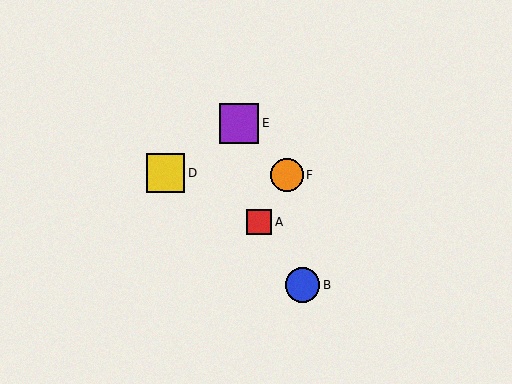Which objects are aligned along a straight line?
Objects C, E, F are aligned along a straight line.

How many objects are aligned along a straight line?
3 objects (C, E, F) are aligned along a straight line.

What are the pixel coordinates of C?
Object C is at (234, 118).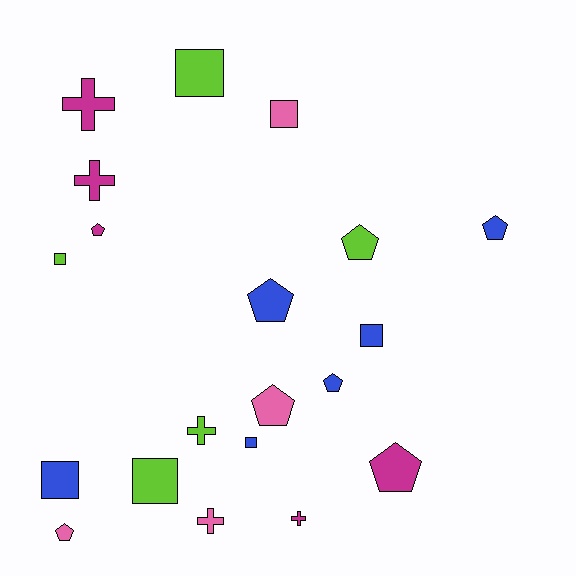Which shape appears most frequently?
Pentagon, with 8 objects.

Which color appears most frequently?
Blue, with 6 objects.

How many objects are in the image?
There are 20 objects.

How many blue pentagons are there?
There are 3 blue pentagons.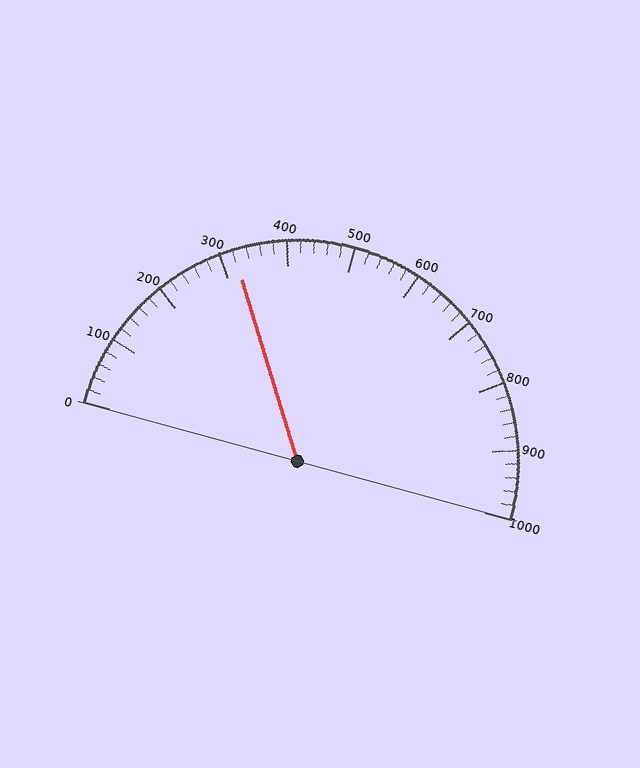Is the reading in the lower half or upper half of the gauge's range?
The reading is in the lower half of the range (0 to 1000).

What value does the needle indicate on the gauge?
The needle indicates approximately 320.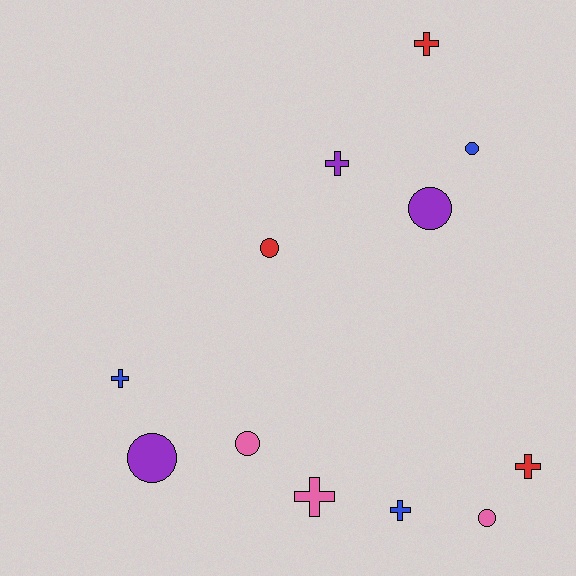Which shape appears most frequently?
Circle, with 6 objects.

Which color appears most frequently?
Purple, with 3 objects.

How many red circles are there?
There is 1 red circle.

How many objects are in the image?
There are 12 objects.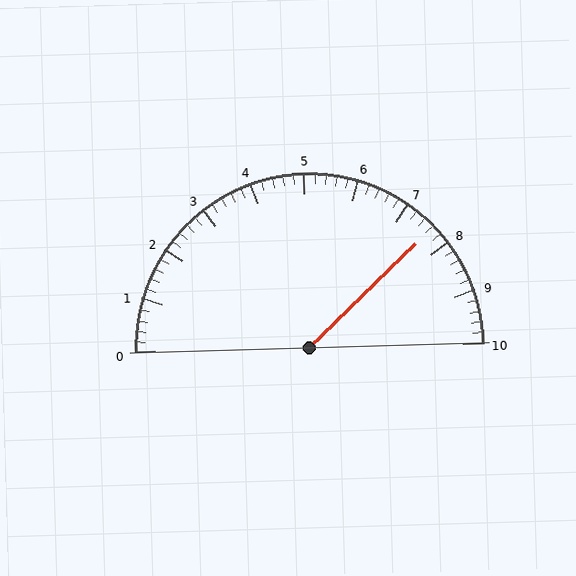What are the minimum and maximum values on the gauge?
The gauge ranges from 0 to 10.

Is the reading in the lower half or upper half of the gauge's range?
The reading is in the upper half of the range (0 to 10).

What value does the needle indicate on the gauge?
The needle indicates approximately 7.6.